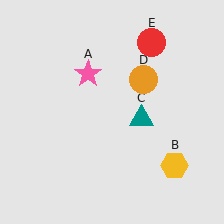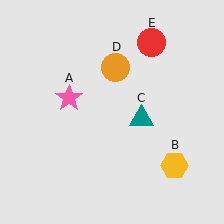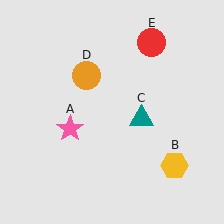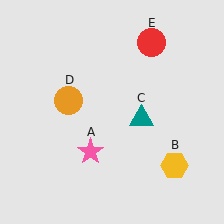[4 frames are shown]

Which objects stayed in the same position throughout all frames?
Yellow hexagon (object B) and teal triangle (object C) and red circle (object E) remained stationary.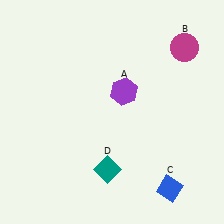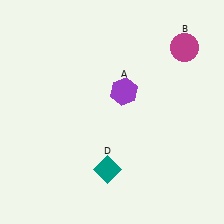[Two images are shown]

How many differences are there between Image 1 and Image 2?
There is 1 difference between the two images.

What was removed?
The blue diamond (C) was removed in Image 2.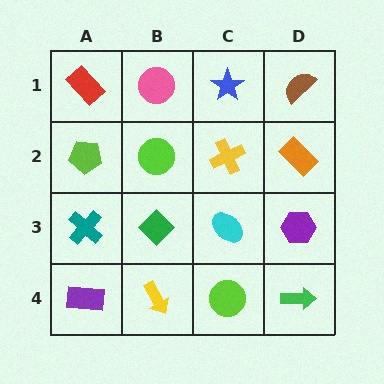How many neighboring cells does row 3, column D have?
3.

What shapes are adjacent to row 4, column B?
A green diamond (row 3, column B), a purple rectangle (row 4, column A), a lime circle (row 4, column C).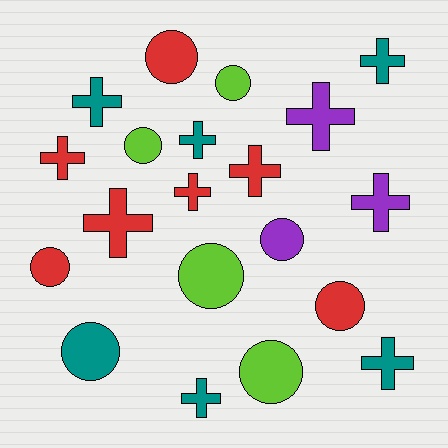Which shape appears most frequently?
Cross, with 11 objects.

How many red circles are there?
There are 3 red circles.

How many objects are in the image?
There are 20 objects.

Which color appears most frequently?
Red, with 7 objects.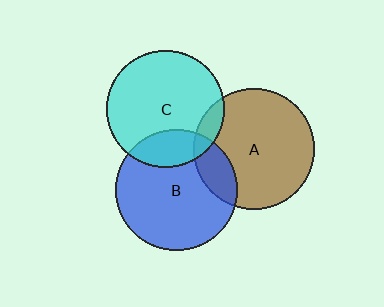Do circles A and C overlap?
Yes.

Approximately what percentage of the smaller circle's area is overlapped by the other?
Approximately 10%.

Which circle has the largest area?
Circle B (blue).